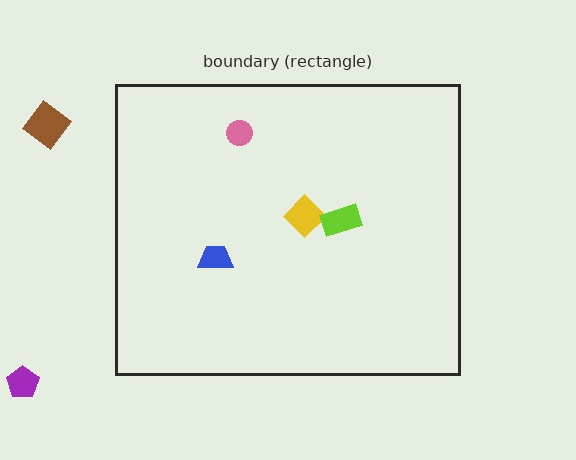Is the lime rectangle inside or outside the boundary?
Inside.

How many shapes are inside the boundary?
4 inside, 2 outside.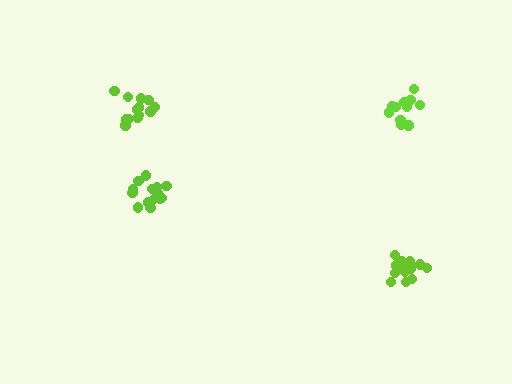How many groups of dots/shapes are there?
There are 4 groups.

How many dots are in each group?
Group 1: 13 dots, Group 2: 11 dots, Group 3: 16 dots, Group 4: 16 dots (56 total).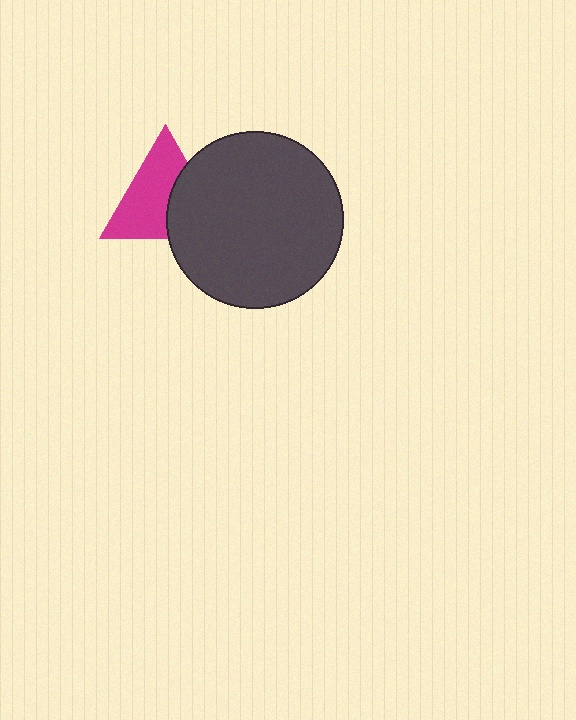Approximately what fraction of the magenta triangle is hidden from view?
Roughly 38% of the magenta triangle is hidden behind the dark gray circle.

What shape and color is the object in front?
The object in front is a dark gray circle.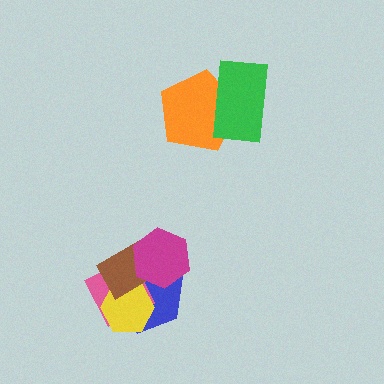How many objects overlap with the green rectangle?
1 object overlaps with the green rectangle.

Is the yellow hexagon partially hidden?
Yes, it is partially covered by another shape.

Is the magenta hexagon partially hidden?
No, no other shape covers it.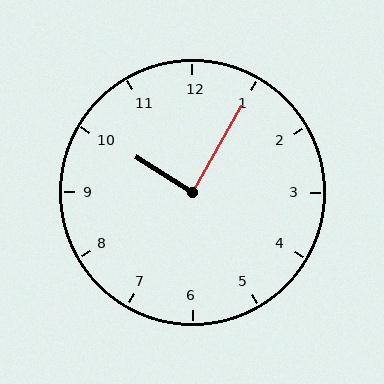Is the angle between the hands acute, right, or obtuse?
It is right.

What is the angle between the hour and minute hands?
Approximately 88 degrees.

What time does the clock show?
10:05.